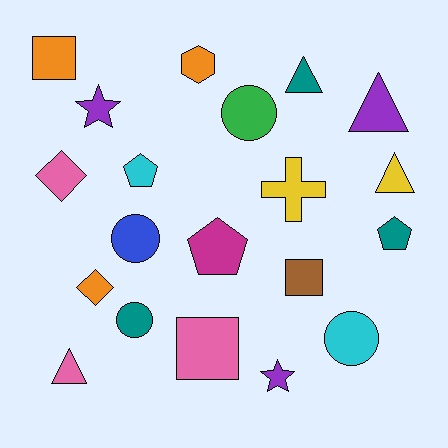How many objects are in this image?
There are 20 objects.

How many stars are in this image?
There are 2 stars.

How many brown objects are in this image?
There is 1 brown object.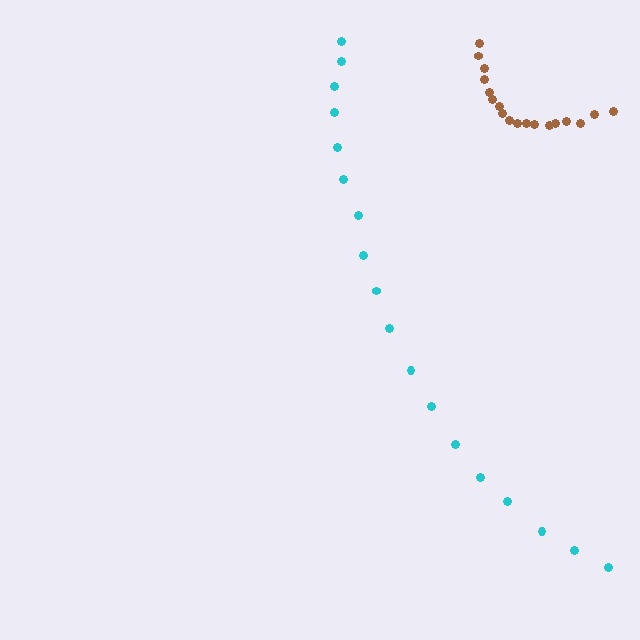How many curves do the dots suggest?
There are 2 distinct paths.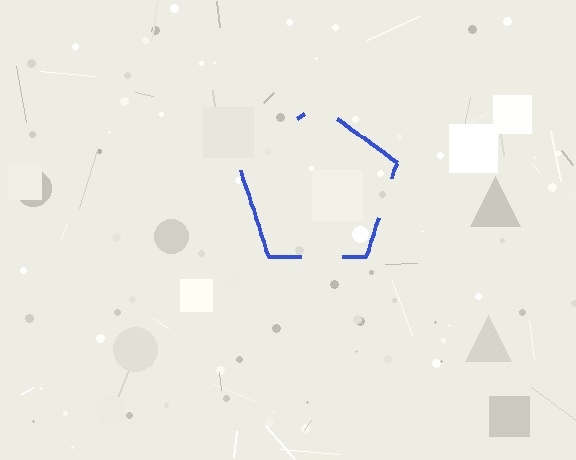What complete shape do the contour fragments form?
The contour fragments form a pentagon.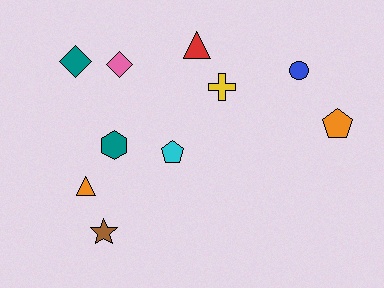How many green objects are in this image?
There are no green objects.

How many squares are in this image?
There are no squares.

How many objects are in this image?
There are 10 objects.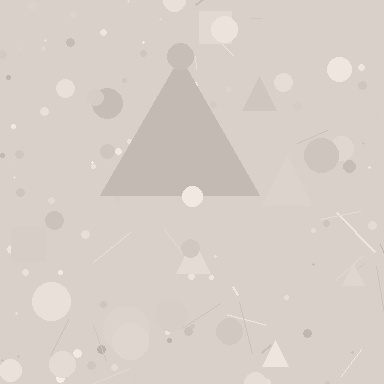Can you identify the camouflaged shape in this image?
The camouflaged shape is a triangle.